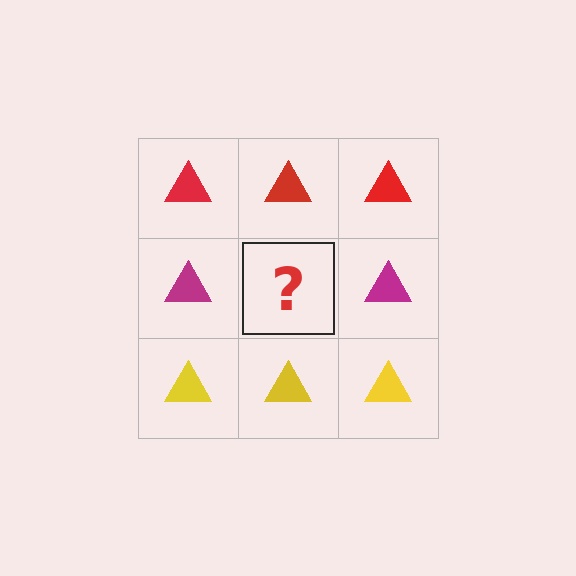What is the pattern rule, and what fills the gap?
The rule is that each row has a consistent color. The gap should be filled with a magenta triangle.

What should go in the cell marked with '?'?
The missing cell should contain a magenta triangle.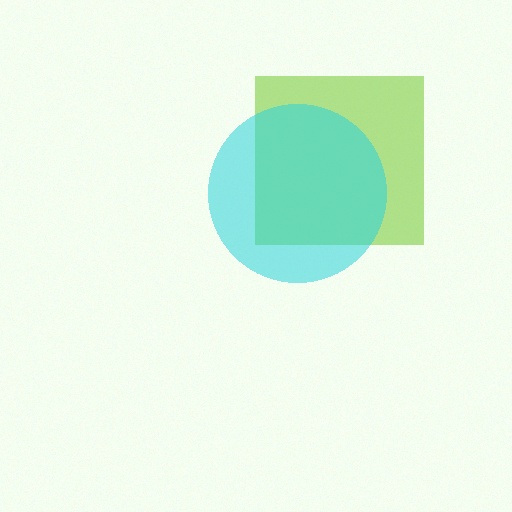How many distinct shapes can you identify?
There are 2 distinct shapes: a lime square, a cyan circle.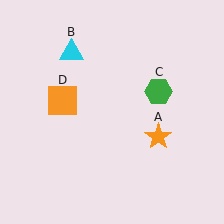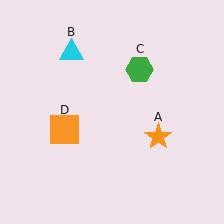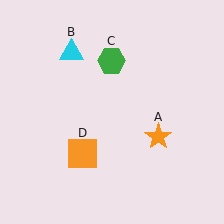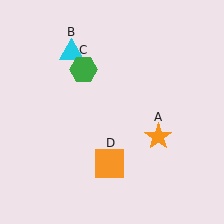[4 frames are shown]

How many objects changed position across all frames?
2 objects changed position: green hexagon (object C), orange square (object D).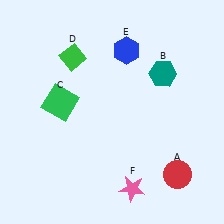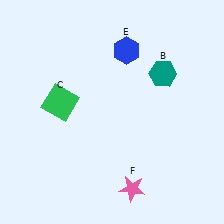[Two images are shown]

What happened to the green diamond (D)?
The green diamond (D) was removed in Image 2. It was in the top-left area of Image 1.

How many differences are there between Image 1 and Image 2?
There are 2 differences between the two images.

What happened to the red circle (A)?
The red circle (A) was removed in Image 2. It was in the bottom-right area of Image 1.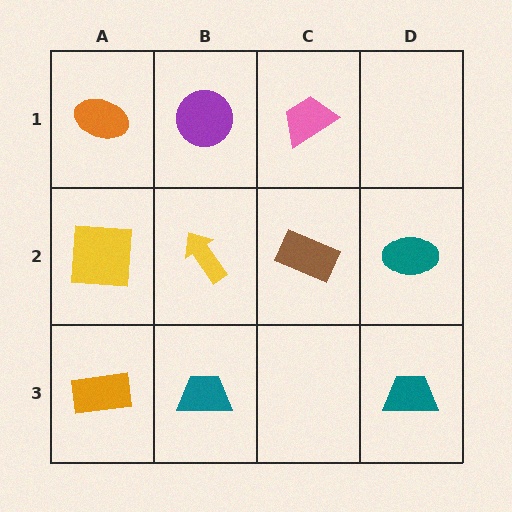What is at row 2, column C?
A brown rectangle.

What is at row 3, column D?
A teal trapezoid.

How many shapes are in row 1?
3 shapes.